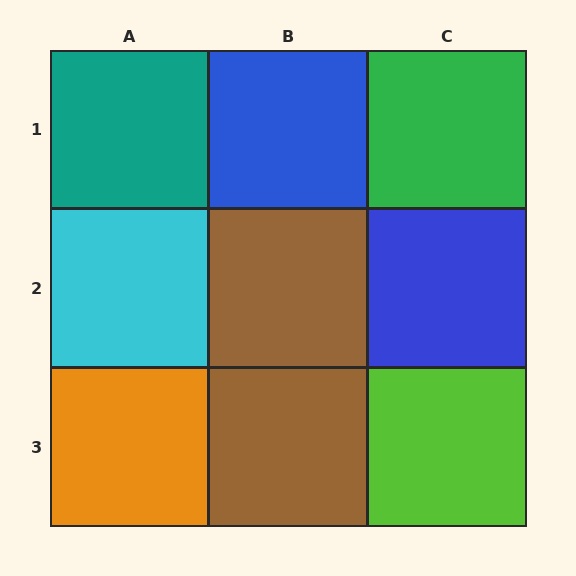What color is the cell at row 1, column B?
Blue.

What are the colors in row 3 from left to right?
Orange, brown, lime.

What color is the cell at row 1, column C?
Green.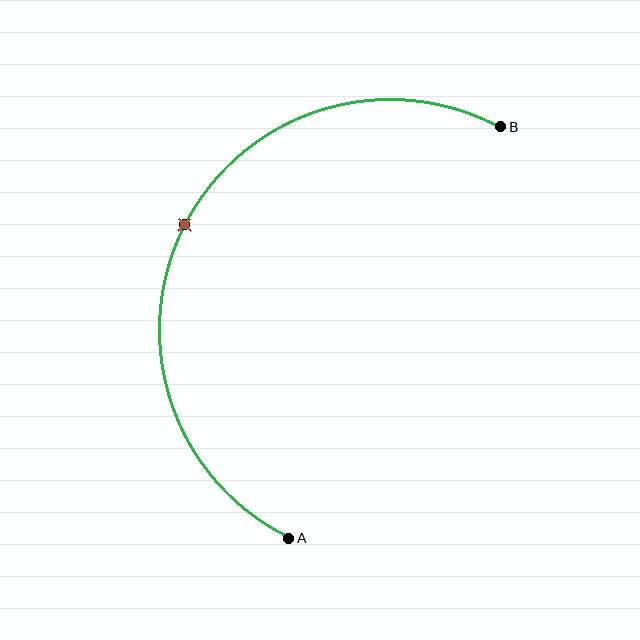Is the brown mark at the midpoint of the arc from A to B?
Yes. The brown mark lies on the arc at equal arc-length from both A and B — it is the arc midpoint.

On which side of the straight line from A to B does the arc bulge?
The arc bulges to the left of the straight line connecting A and B.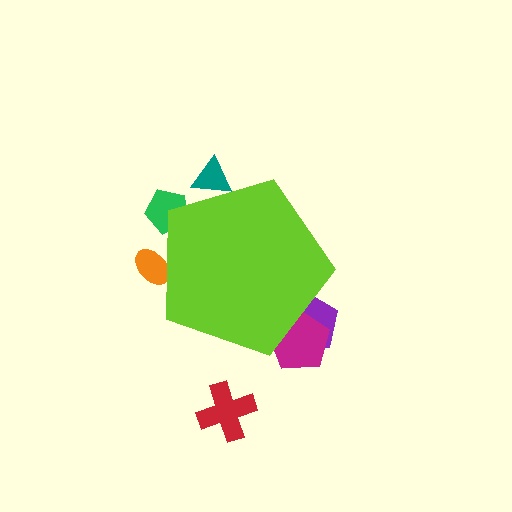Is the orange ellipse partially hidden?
Yes, the orange ellipse is partially hidden behind the lime pentagon.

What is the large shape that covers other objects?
A lime pentagon.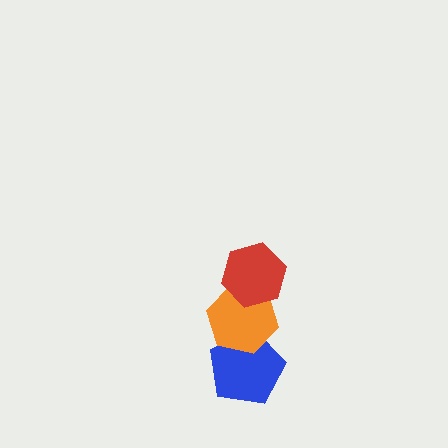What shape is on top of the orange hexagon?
The red hexagon is on top of the orange hexagon.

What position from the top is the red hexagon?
The red hexagon is 1st from the top.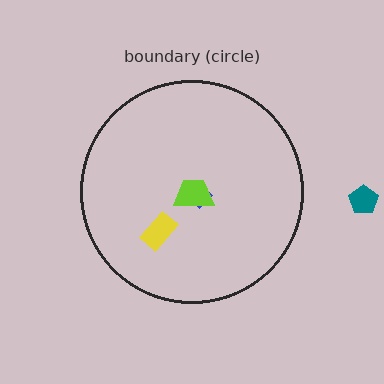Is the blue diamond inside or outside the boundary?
Inside.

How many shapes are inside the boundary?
3 inside, 1 outside.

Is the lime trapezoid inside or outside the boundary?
Inside.